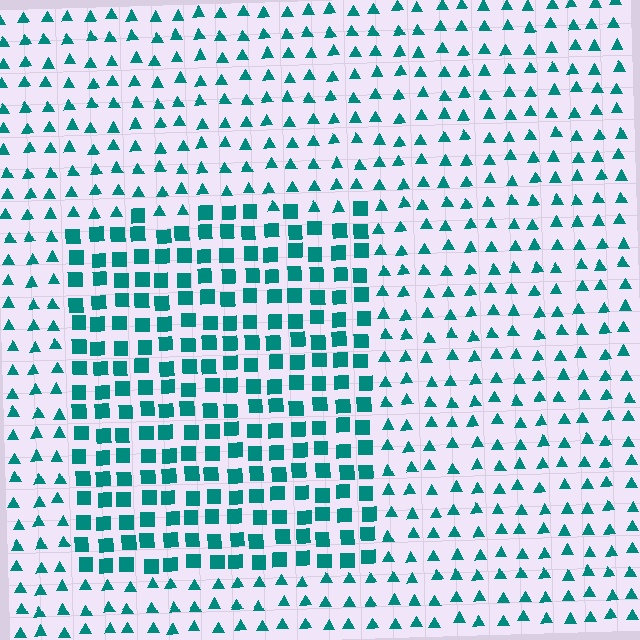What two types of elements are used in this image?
The image uses squares inside the rectangle region and triangles outside it.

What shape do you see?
I see a rectangle.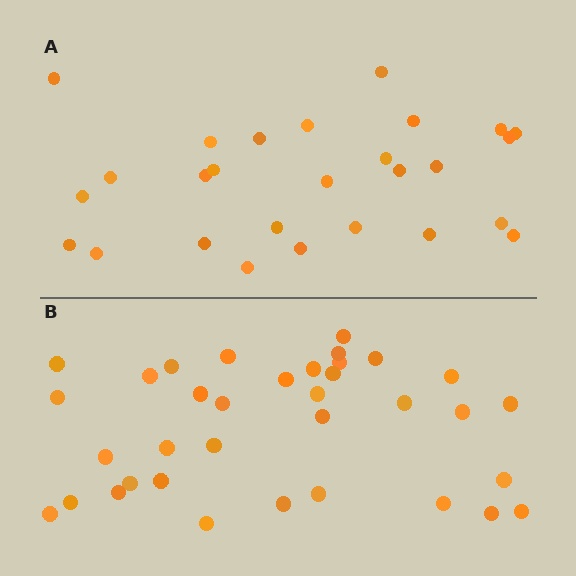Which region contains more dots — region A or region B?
Region B (the bottom region) has more dots.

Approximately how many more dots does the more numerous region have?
Region B has roughly 8 or so more dots than region A.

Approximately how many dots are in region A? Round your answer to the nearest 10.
About 30 dots. (The exact count is 27, which rounds to 30.)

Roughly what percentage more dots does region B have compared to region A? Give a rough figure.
About 30% more.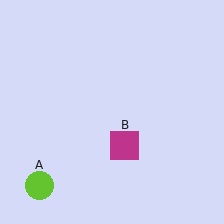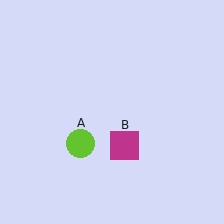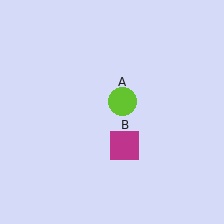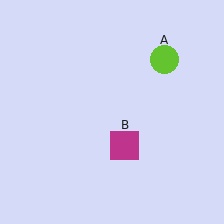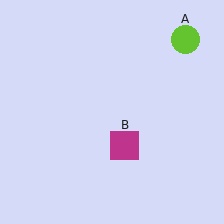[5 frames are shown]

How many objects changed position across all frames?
1 object changed position: lime circle (object A).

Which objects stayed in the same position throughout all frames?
Magenta square (object B) remained stationary.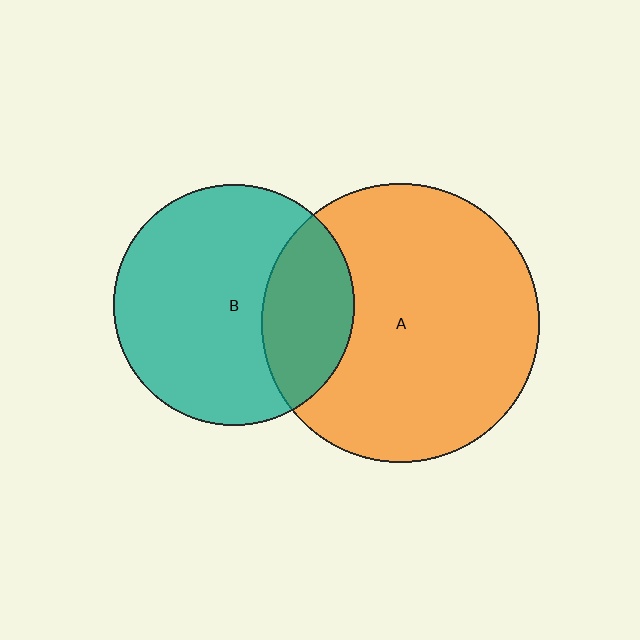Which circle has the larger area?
Circle A (orange).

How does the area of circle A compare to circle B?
Approximately 1.3 times.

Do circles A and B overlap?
Yes.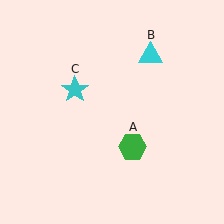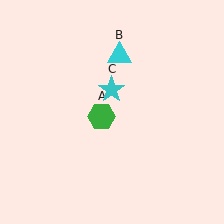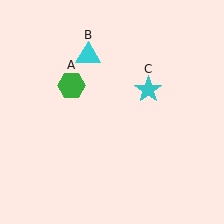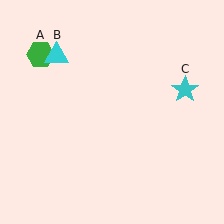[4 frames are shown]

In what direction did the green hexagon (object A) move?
The green hexagon (object A) moved up and to the left.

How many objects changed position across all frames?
3 objects changed position: green hexagon (object A), cyan triangle (object B), cyan star (object C).